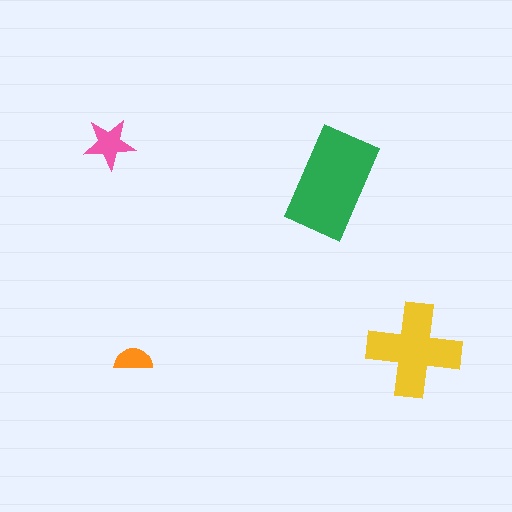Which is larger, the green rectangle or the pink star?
The green rectangle.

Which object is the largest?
The green rectangle.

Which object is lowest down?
The orange semicircle is bottommost.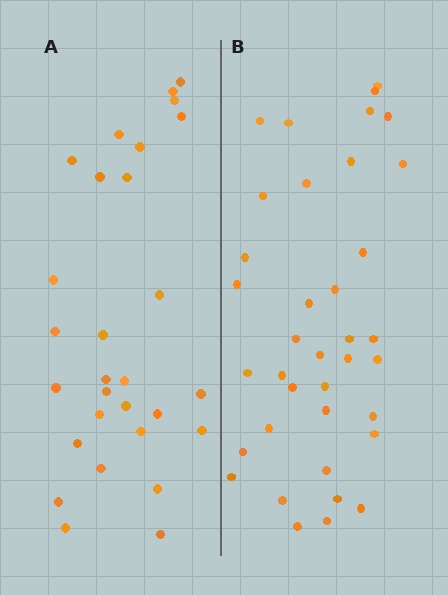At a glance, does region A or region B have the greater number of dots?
Region B (the right region) has more dots.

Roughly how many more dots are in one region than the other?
Region B has roughly 8 or so more dots than region A.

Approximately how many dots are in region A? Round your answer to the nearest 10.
About 30 dots. (The exact count is 29, which rounds to 30.)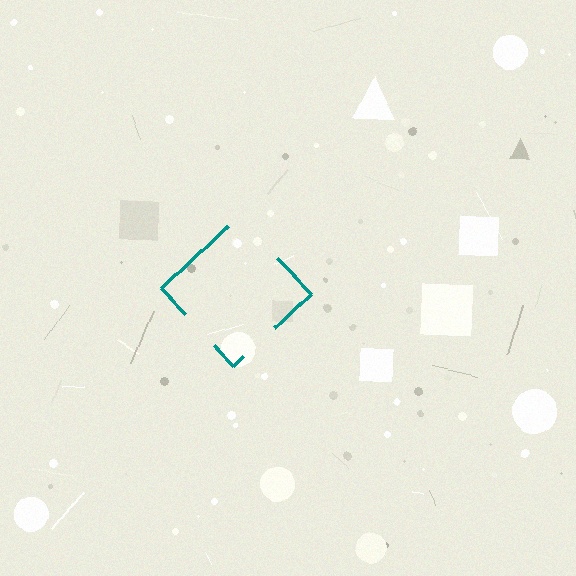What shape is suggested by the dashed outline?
The dashed outline suggests a diamond.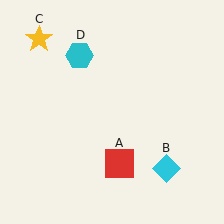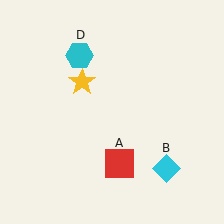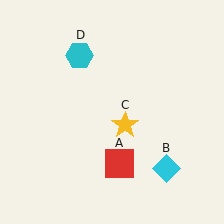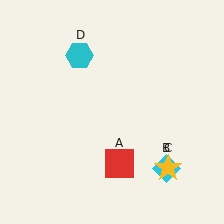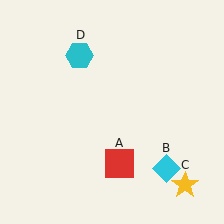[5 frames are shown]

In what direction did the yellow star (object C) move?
The yellow star (object C) moved down and to the right.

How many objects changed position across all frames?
1 object changed position: yellow star (object C).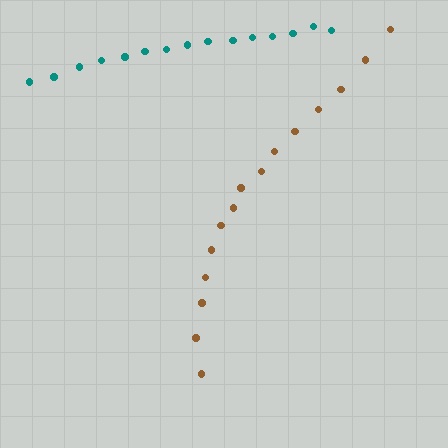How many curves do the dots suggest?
There are 2 distinct paths.